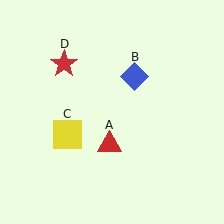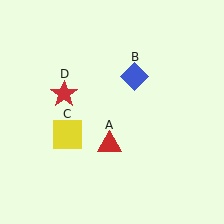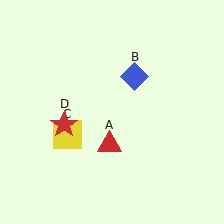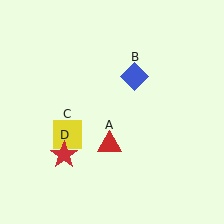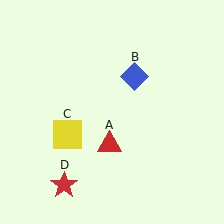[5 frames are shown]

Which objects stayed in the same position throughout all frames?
Red triangle (object A) and blue diamond (object B) and yellow square (object C) remained stationary.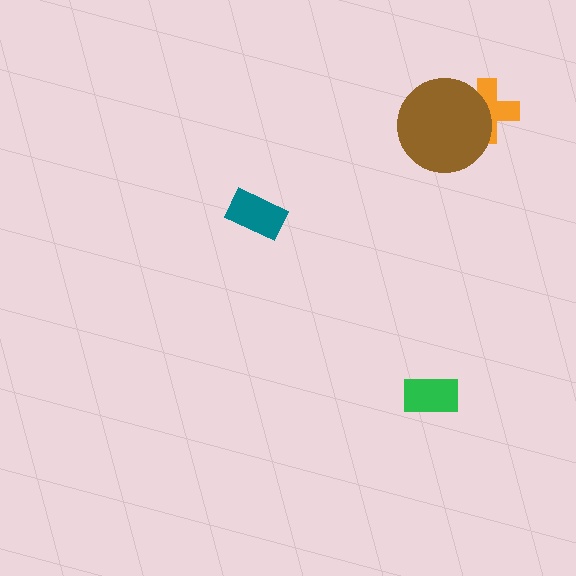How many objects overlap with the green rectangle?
0 objects overlap with the green rectangle.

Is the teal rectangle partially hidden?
No, no other shape covers it.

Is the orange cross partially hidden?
Yes, it is partially covered by another shape.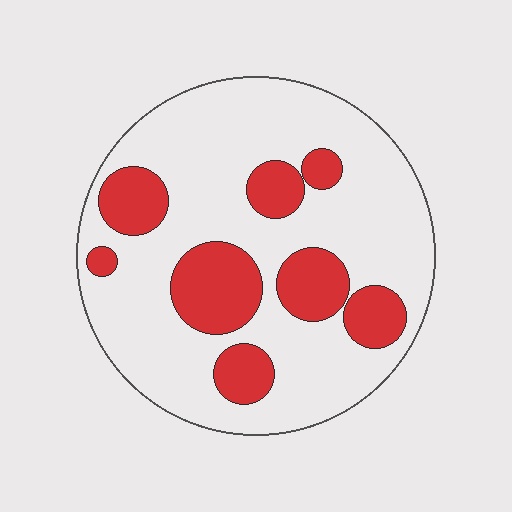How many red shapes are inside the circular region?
8.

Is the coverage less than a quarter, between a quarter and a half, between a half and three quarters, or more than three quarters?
Between a quarter and a half.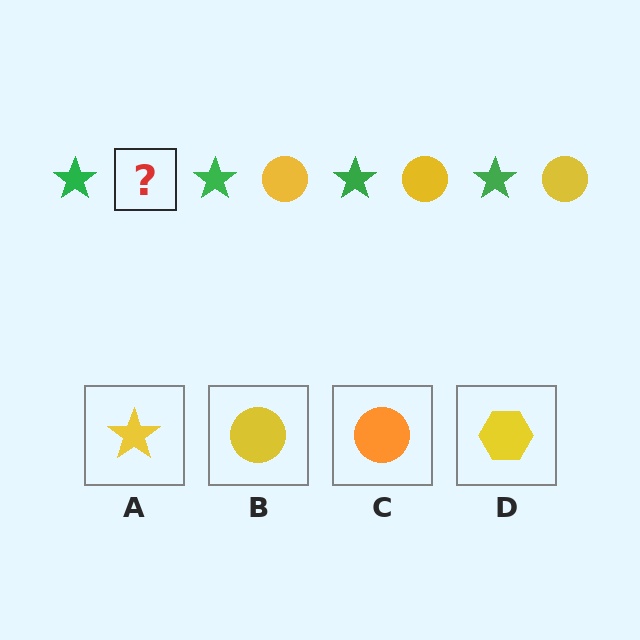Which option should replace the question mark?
Option B.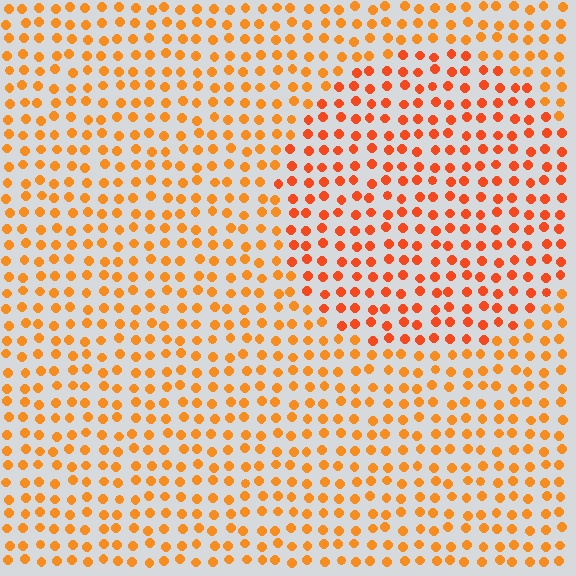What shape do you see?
I see a circle.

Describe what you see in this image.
The image is filled with small orange elements in a uniform arrangement. A circle-shaped region is visible where the elements are tinted to a slightly different hue, forming a subtle color boundary.